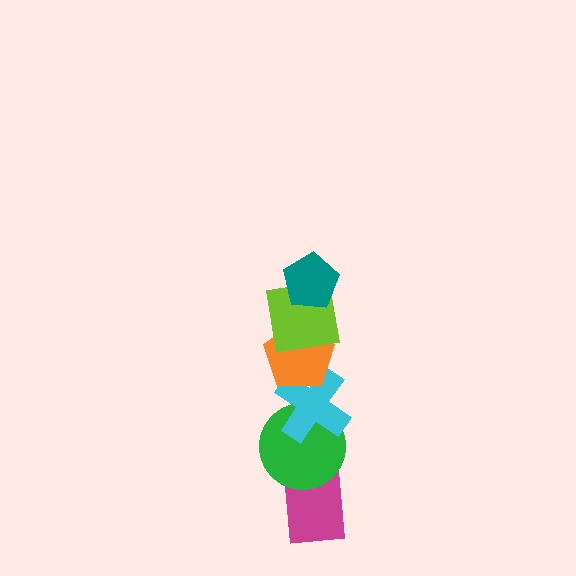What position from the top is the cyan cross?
The cyan cross is 4th from the top.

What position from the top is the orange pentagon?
The orange pentagon is 3rd from the top.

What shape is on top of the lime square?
The teal pentagon is on top of the lime square.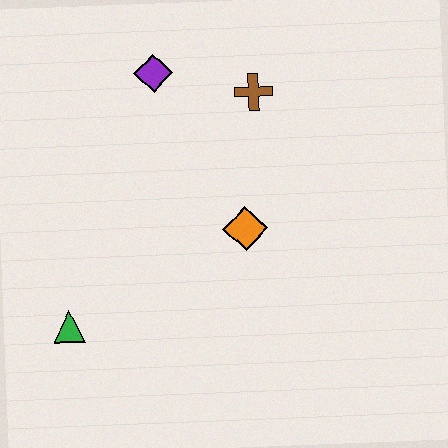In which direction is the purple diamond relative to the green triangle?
The purple diamond is above the green triangle.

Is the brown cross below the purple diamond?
Yes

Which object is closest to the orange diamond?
The brown cross is closest to the orange diamond.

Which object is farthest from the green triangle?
The brown cross is farthest from the green triangle.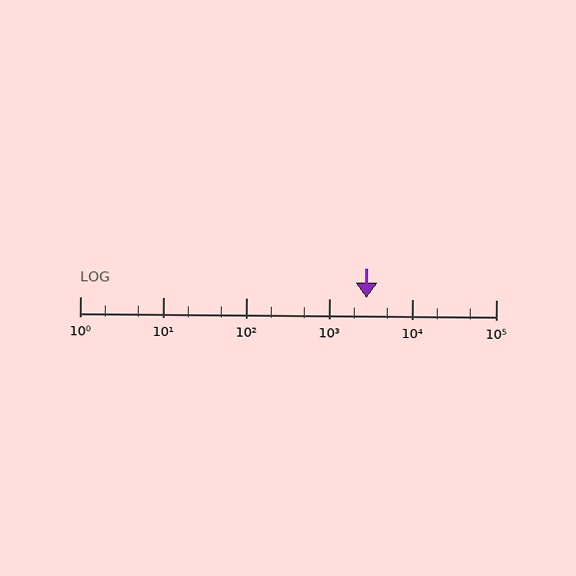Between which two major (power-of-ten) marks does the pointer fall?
The pointer is between 1000 and 10000.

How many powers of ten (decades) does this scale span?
The scale spans 5 decades, from 1 to 100000.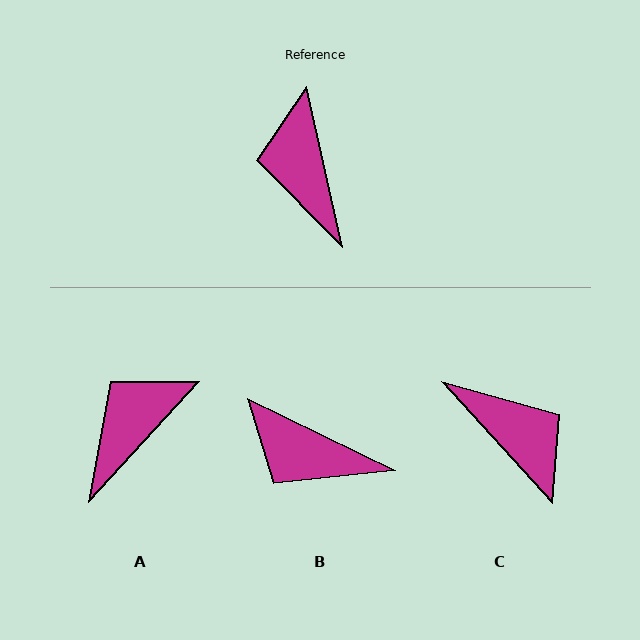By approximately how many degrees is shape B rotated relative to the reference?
Approximately 52 degrees counter-clockwise.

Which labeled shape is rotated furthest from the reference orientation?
C, about 150 degrees away.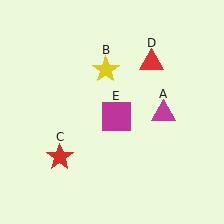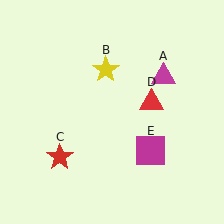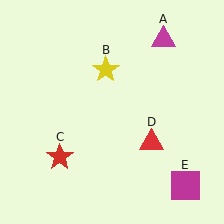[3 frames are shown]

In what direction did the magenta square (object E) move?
The magenta square (object E) moved down and to the right.